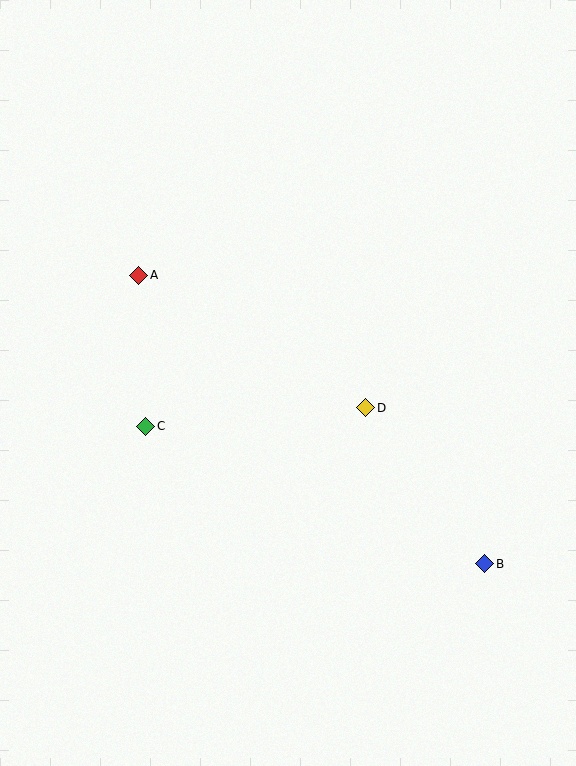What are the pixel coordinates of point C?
Point C is at (146, 426).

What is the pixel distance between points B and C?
The distance between B and C is 366 pixels.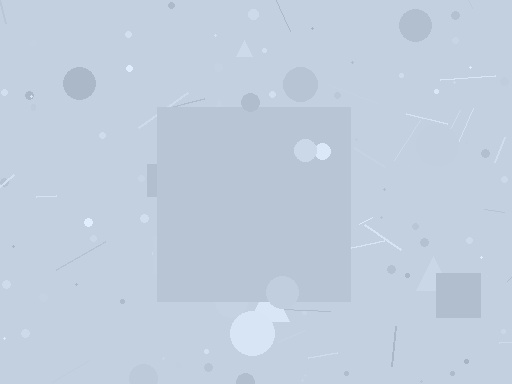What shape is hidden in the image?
A square is hidden in the image.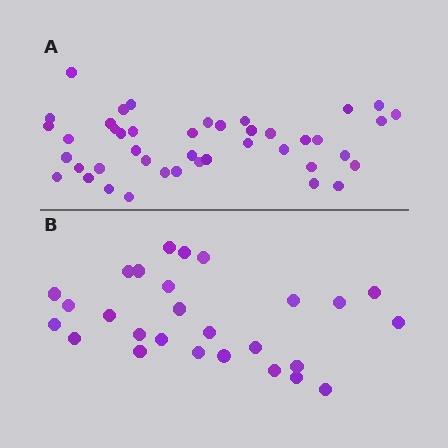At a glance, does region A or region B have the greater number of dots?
Region A (the top region) has more dots.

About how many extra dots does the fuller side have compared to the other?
Region A has approximately 15 more dots than region B.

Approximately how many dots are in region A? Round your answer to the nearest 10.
About 40 dots. (The exact count is 43, which rounds to 40.)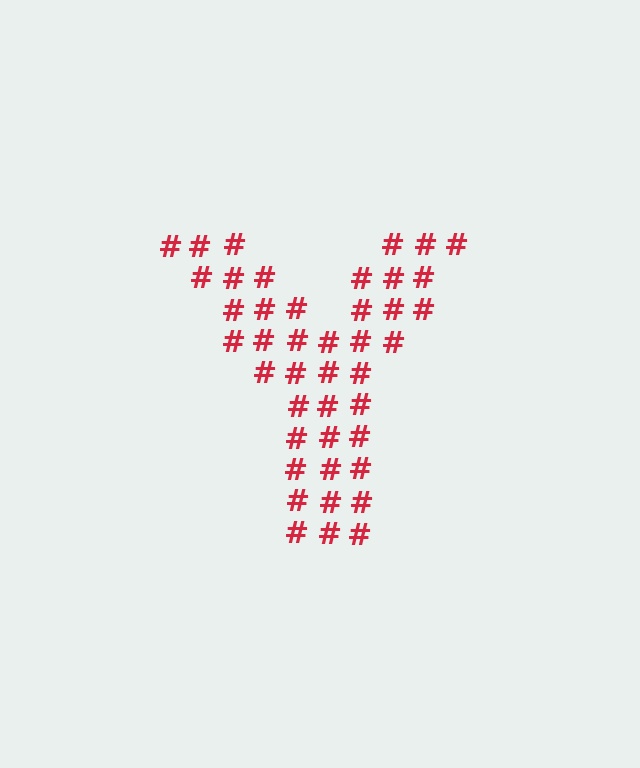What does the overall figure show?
The overall figure shows the letter Y.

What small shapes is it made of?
It is made of small hash symbols.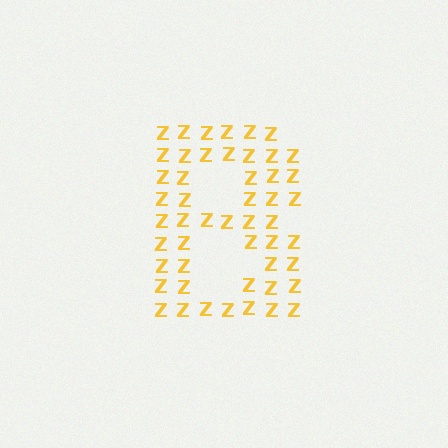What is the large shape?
The large shape is the letter B.